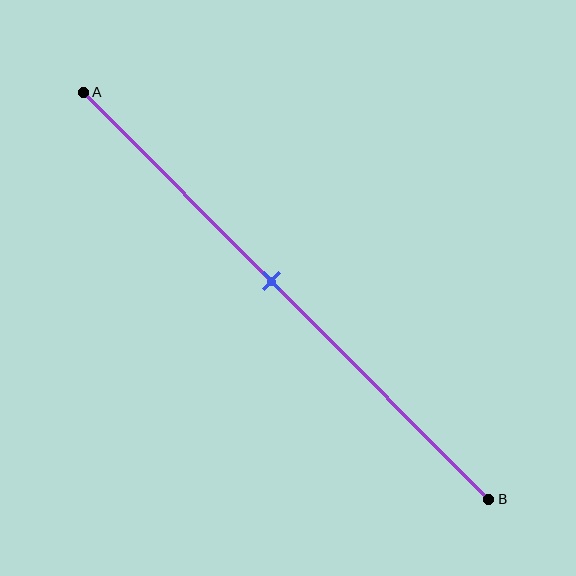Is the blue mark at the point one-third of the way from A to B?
No, the mark is at about 45% from A, not at the 33% one-third point.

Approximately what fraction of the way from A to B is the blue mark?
The blue mark is approximately 45% of the way from A to B.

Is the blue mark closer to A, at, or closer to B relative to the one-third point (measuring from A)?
The blue mark is closer to point B than the one-third point of segment AB.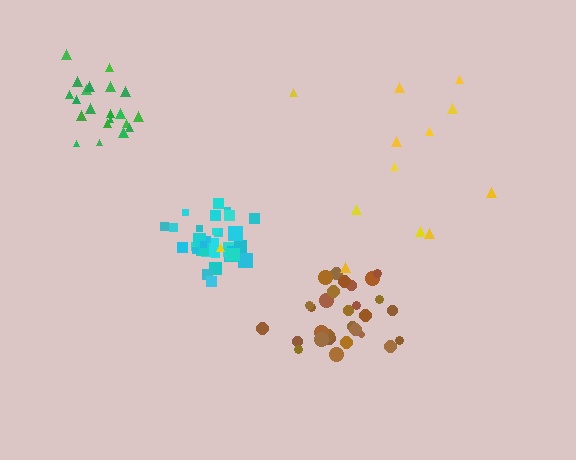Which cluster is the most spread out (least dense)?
Yellow.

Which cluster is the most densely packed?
Cyan.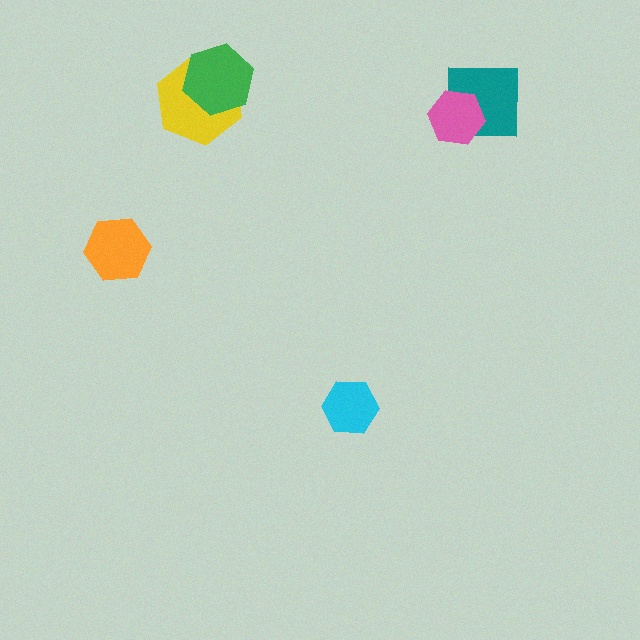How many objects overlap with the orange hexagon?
0 objects overlap with the orange hexagon.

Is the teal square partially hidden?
Yes, it is partially covered by another shape.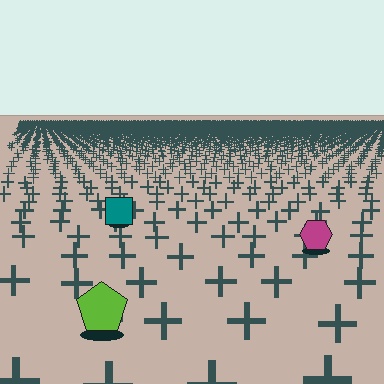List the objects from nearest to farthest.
From nearest to farthest: the lime pentagon, the magenta hexagon, the teal square.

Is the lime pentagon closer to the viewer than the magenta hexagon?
Yes. The lime pentagon is closer — you can tell from the texture gradient: the ground texture is coarser near it.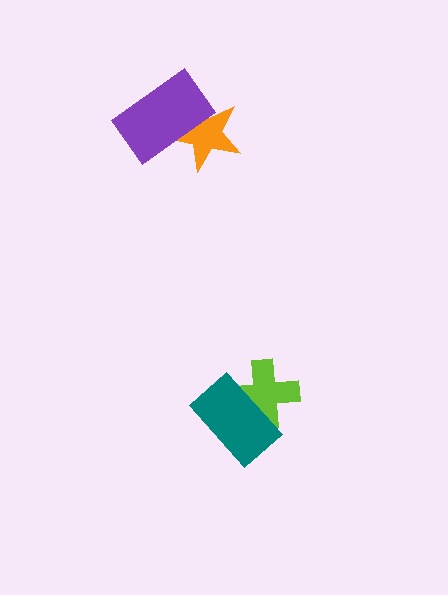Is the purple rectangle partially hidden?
No, no other shape covers it.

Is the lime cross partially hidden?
Yes, it is partially covered by another shape.